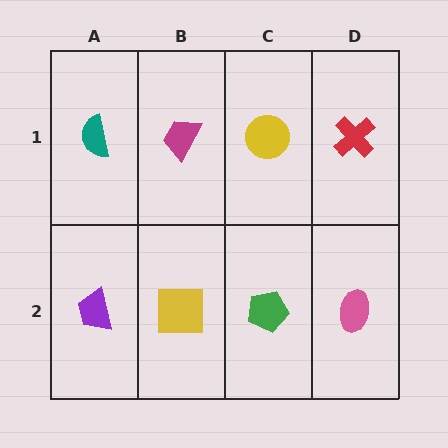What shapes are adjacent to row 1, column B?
A yellow square (row 2, column B), a teal semicircle (row 1, column A), a yellow circle (row 1, column C).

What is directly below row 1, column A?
A purple trapezoid.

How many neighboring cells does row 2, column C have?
3.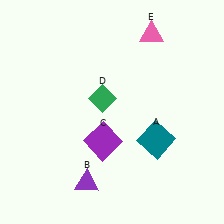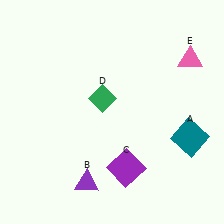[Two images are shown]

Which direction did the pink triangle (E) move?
The pink triangle (E) moved right.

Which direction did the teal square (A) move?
The teal square (A) moved right.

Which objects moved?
The objects that moved are: the teal square (A), the purple square (C), the pink triangle (E).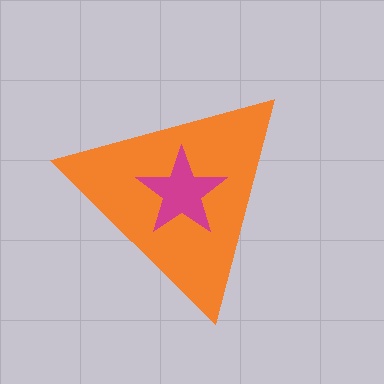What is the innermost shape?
The magenta star.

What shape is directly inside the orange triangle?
The magenta star.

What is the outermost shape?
The orange triangle.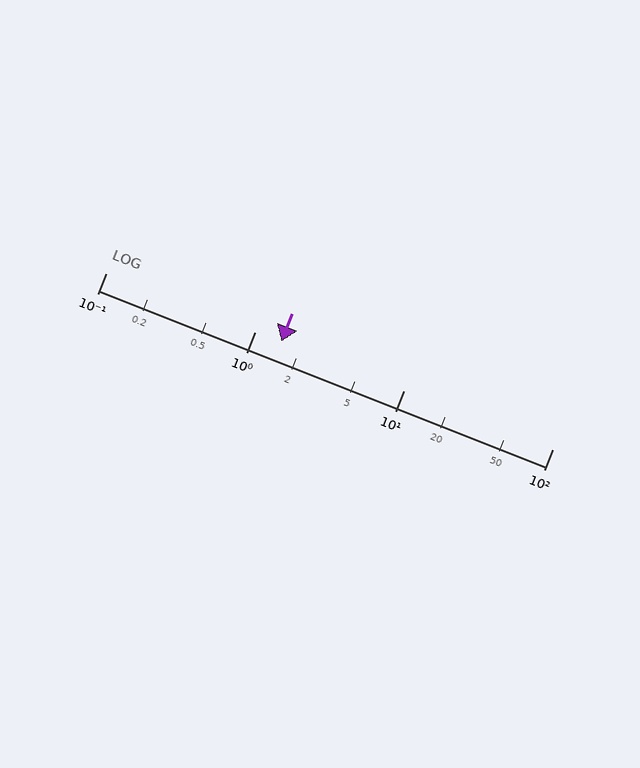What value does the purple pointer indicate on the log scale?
The pointer indicates approximately 1.5.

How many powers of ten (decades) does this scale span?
The scale spans 3 decades, from 0.1 to 100.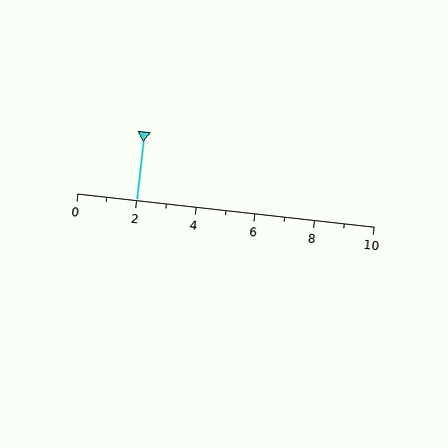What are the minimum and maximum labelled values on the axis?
The axis runs from 0 to 10.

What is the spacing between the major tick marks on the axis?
The major ticks are spaced 2 apart.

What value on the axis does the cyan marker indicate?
The marker indicates approximately 2.